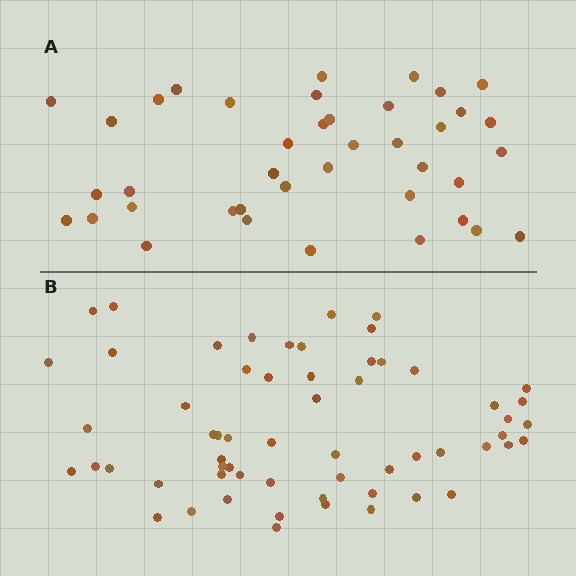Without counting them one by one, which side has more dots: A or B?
Region B (the bottom region) has more dots.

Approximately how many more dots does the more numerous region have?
Region B has approximately 20 more dots than region A.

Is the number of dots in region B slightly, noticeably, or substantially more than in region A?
Region B has substantially more. The ratio is roughly 1.5 to 1.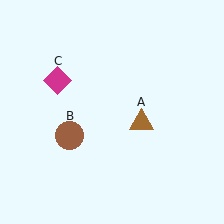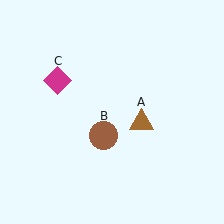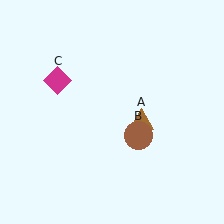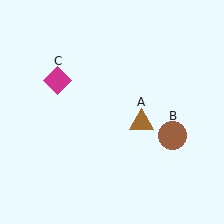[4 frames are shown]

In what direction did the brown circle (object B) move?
The brown circle (object B) moved right.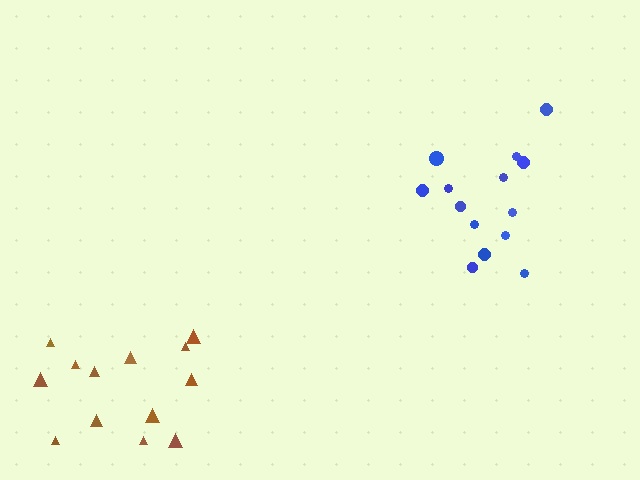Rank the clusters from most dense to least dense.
blue, brown.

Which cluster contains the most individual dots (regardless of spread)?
Blue (14).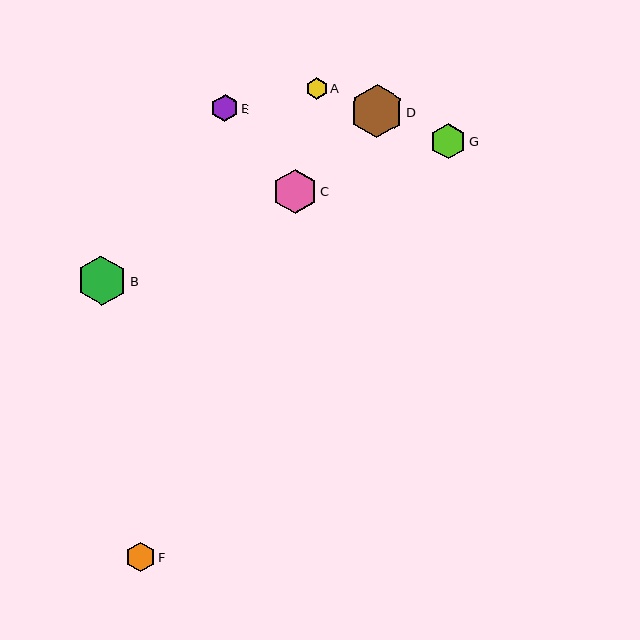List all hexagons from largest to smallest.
From largest to smallest: D, B, C, G, F, E, A.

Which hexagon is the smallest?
Hexagon A is the smallest with a size of approximately 22 pixels.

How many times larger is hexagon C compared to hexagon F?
Hexagon C is approximately 1.5 times the size of hexagon F.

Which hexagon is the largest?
Hexagon D is the largest with a size of approximately 53 pixels.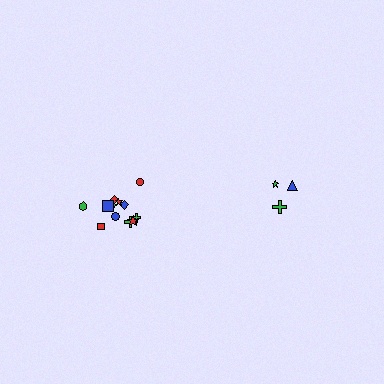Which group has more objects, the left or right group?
The left group.